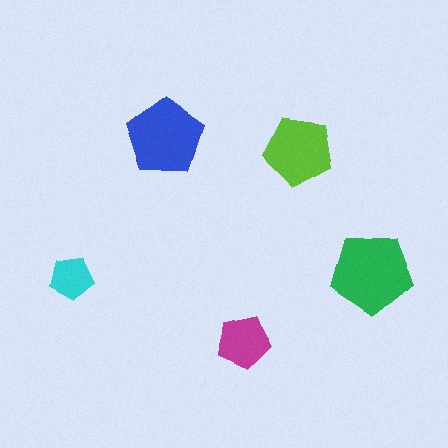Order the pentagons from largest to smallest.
the green one, the blue one, the lime one, the magenta one, the cyan one.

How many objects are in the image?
There are 5 objects in the image.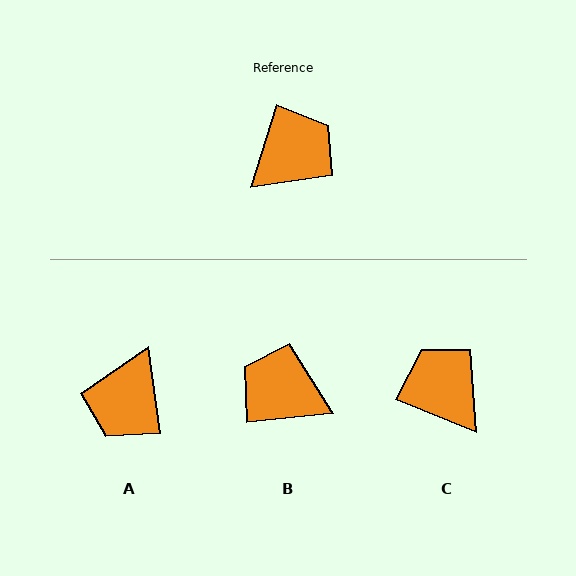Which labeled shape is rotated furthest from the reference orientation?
A, about 155 degrees away.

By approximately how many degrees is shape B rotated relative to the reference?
Approximately 113 degrees counter-clockwise.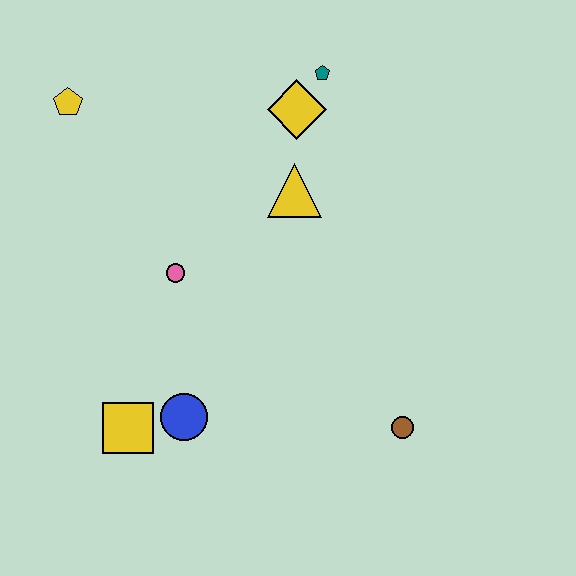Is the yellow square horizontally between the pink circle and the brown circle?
No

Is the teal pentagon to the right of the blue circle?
Yes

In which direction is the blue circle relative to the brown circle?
The blue circle is to the left of the brown circle.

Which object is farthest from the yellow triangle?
The yellow square is farthest from the yellow triangle.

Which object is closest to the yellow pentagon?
The pink circle is closest to the yellow pentagon.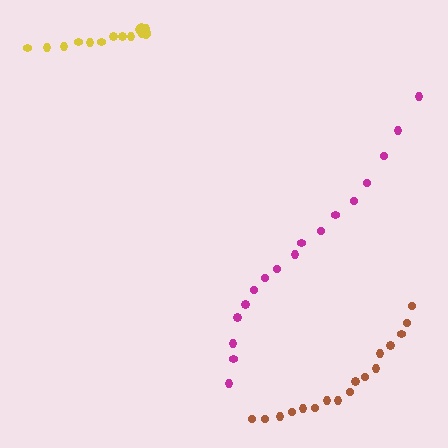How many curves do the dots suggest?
There are 3 distinct paths.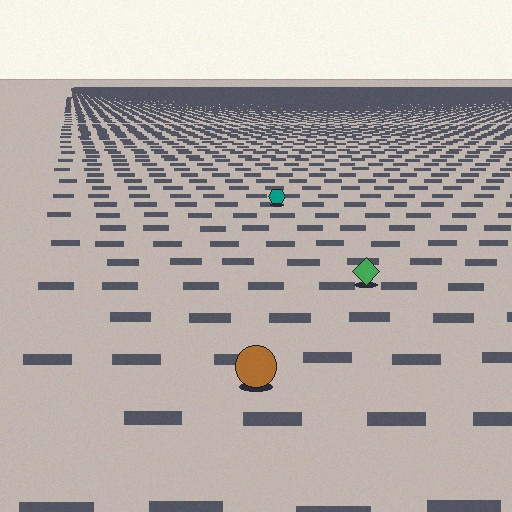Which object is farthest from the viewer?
The teal hexagon is farthest from the viewer. It appears smaller and the ground texture around it is denser.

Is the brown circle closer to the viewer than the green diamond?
Yes. The brown circle is closer — you can tell from the texture gradient: the ground texture is coarser near it.